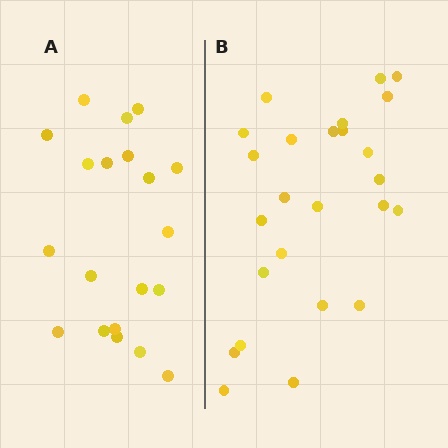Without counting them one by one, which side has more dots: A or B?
Region B (the right region) has more dots.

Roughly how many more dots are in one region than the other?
Region B has about 5 more dots than region A.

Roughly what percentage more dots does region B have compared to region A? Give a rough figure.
About 25% more.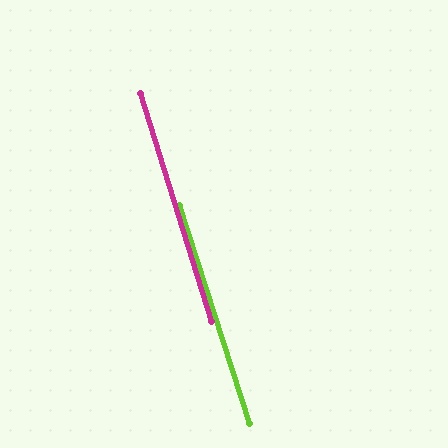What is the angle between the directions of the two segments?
Approximately 0 degrees.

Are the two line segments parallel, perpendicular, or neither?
Parallel — their directions differ by only 0.5°.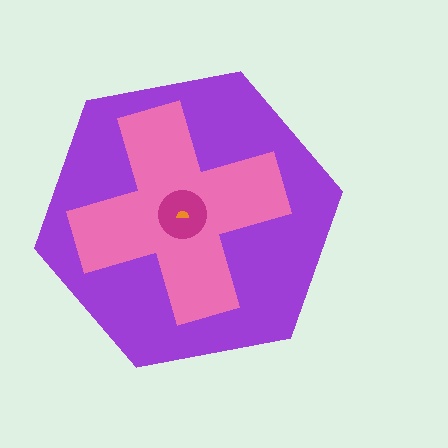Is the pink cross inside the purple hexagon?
Yes.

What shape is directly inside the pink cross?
The magenta circle.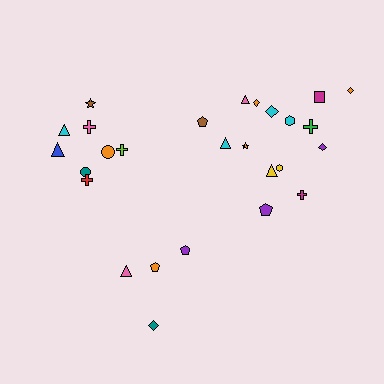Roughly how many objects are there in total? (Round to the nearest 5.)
Roughly 25 objects in total.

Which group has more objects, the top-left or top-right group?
The top-right group.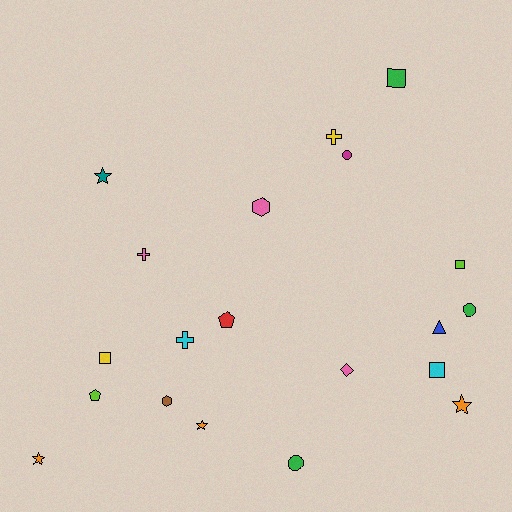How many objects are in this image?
There are 20 objects.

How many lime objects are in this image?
There are 2 lime objects.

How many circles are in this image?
There are 3 circles.